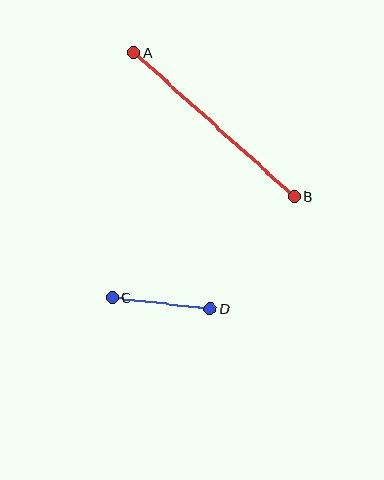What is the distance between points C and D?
The distance is approximately 99 pixels.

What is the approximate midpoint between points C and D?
The midpoint is at approximately (161, 303) pixels.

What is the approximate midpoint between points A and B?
The midpoint is at approximately (214, 124) pixels.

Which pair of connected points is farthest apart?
Points A and B are farthest apart.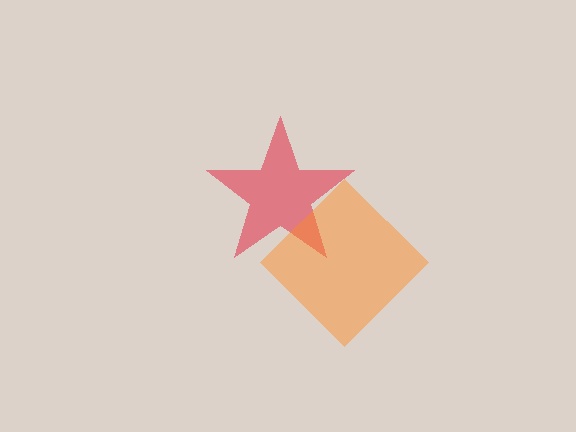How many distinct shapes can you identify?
There are 2 distinct shapes: a red star, an orange diamond.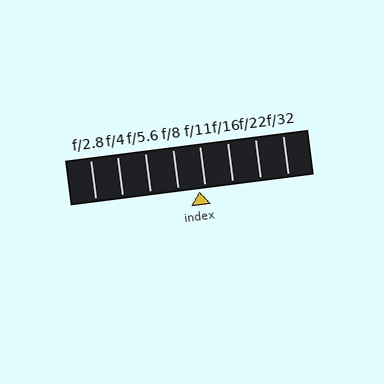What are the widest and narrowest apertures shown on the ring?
The widest aperture shown is f/2.8 and the narrowest is f/32.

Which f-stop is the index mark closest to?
The index mark is closest to f/11.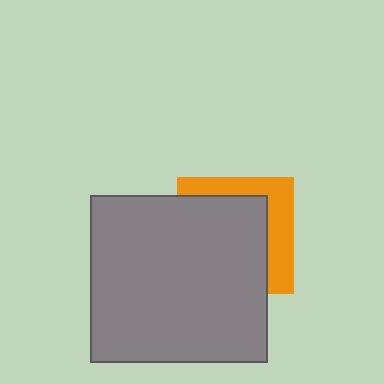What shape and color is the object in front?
The object in front is a gray rectangle.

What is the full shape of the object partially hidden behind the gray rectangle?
The partially hidden object is an orange square.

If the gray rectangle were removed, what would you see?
You would see the complete orange square.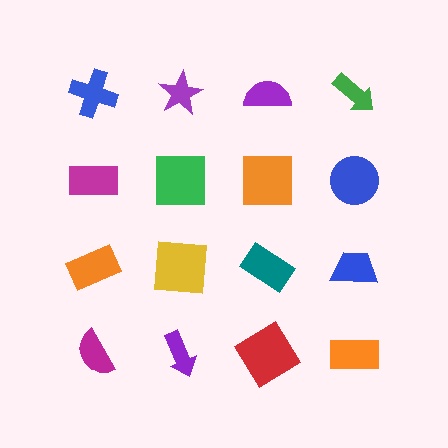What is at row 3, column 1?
An orange rectangle.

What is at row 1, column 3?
A purple semicircle.